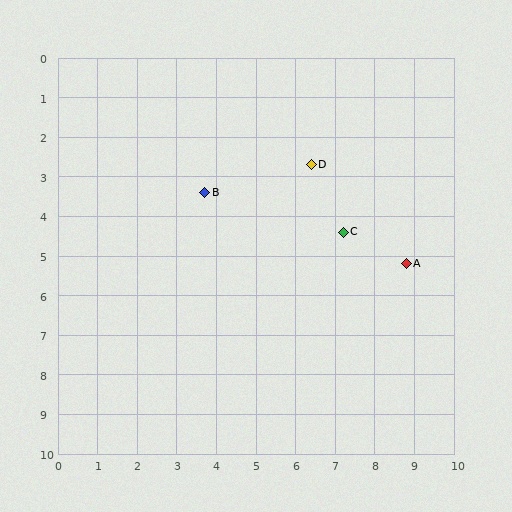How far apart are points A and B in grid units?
Points A and B are about 5.4 grid units apart.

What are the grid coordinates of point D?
Point D is at approximately (6.4, 2.7).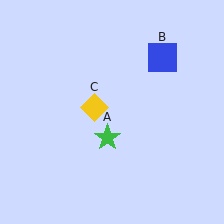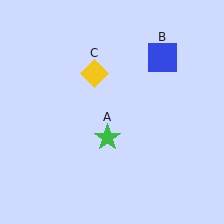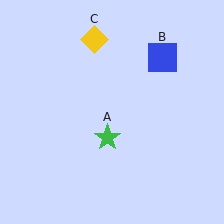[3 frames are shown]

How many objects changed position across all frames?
1 object changed position: yellow diamond (object C).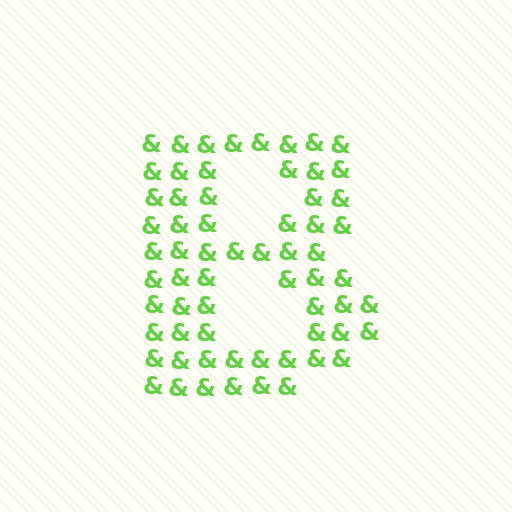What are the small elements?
The small elements are ampersands.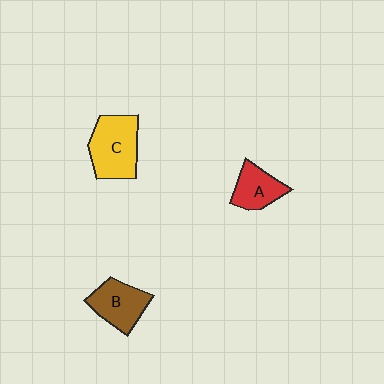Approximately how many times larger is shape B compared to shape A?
Approximately 1.2 times.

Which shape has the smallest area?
Shape A (red).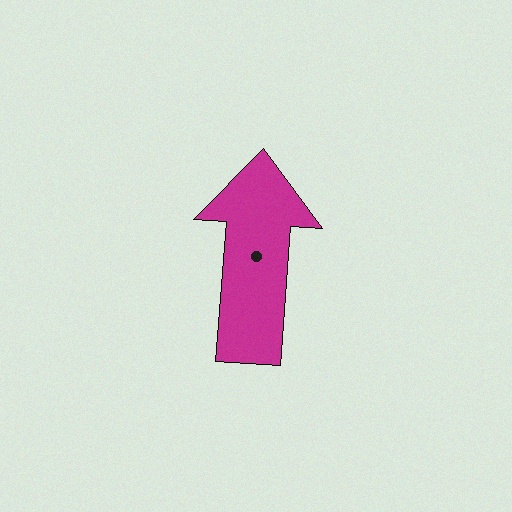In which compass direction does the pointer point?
North.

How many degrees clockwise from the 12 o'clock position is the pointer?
Approximately 4 degrees.